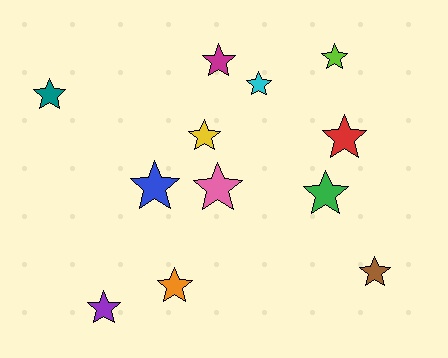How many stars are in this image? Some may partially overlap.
There are 12 stars.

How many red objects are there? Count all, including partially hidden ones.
There is 1 red object.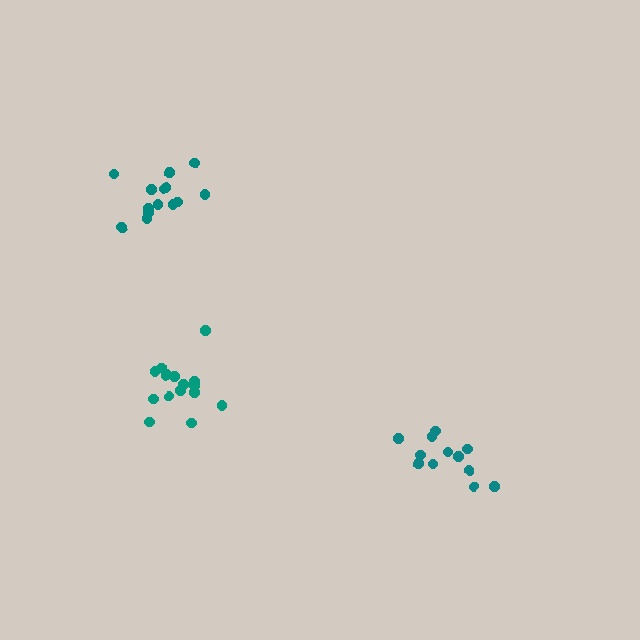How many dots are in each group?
Group 1: 12 dots, Group 2: 15 dots, Group 3: 14 dots (41 total).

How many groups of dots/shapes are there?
There are 3 groups.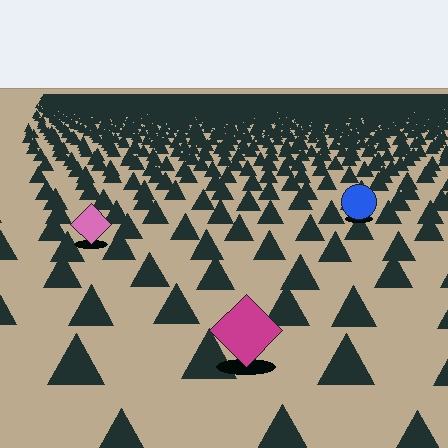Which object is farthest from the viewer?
The blue circle is farthest from the viewer. It appears smaller and the ground texture around it is denser.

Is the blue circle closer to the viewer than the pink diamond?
No. The pink diamond is closer — you can tell from the texture gradient: the ground texture is coarser near it.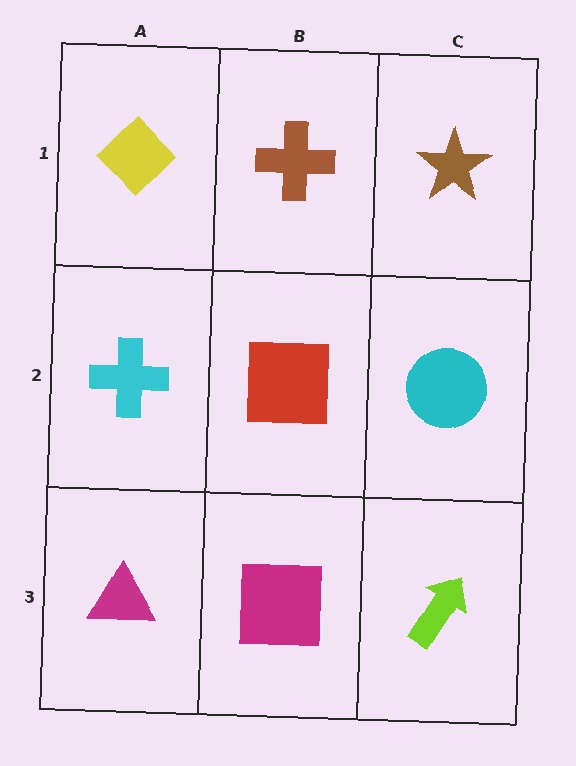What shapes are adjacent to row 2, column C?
A brown star (row 1, column C), a lime arrow (row 3, column C), a red square (row 2, column B).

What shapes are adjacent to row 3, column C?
A cyan circle (row 2, column C), a magenta square (row 3, column B).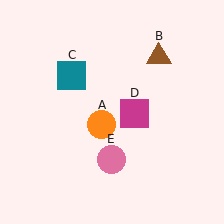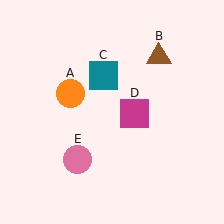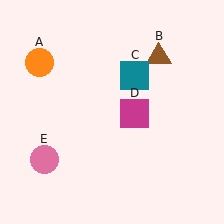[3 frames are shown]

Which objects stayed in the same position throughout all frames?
Brown triangle (object B) and magenta square (object D) remained stationary.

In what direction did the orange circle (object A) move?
The orange circle (object A) moved up and to the left.